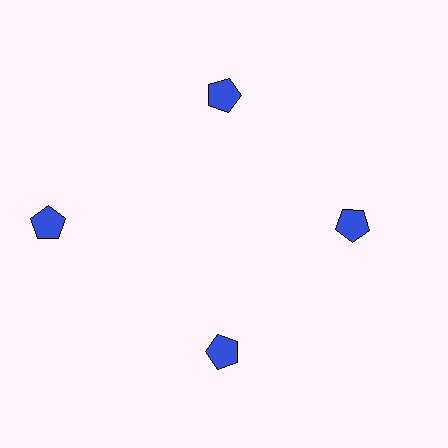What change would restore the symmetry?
The symmetry would be restored by moving it inward, back onto the ring so that all 4 pentagons sit at equal angles and equal distance from the center.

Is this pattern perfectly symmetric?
No. The 4 blue pentagons are arranged in a ring, but one element near the 9 o'clock position is pushed outward from the center, breaking the 4-fold rotational symmetry.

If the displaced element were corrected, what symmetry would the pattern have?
It would have 4-fold rotational symmetry — the pattern would map onto itself every 90 degrees.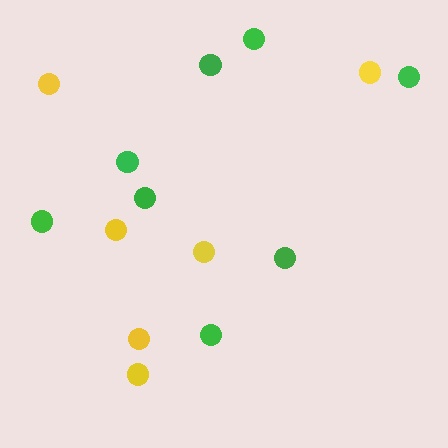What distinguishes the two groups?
There are 2 groups: one group of yellow circles (6) and one group of green circles (8).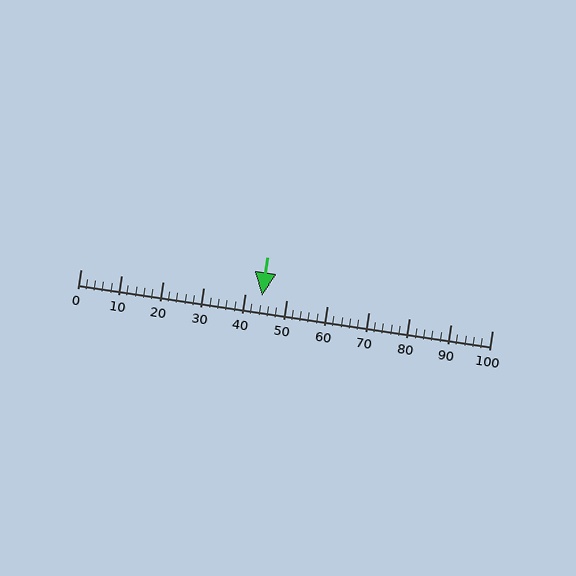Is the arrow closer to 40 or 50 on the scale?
The arrow is closer to 40.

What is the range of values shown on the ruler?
The ruler shows values from 0 to 100.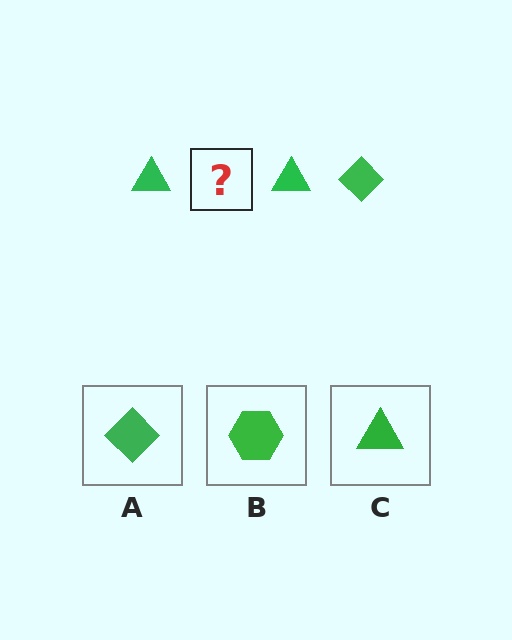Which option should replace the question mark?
Option A.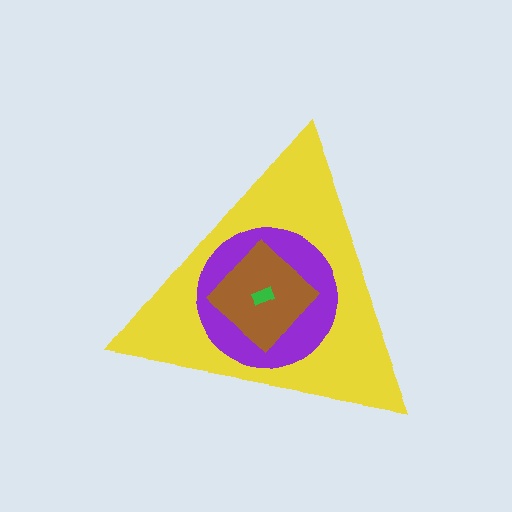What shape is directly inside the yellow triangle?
The purple circle.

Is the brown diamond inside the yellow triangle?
Yes.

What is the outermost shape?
The yellow triangle.